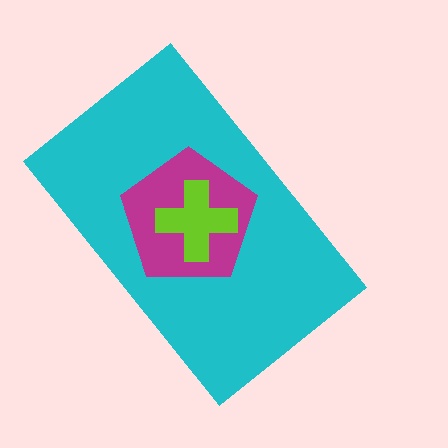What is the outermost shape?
The cyan rectangle.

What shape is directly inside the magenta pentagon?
The lime cross.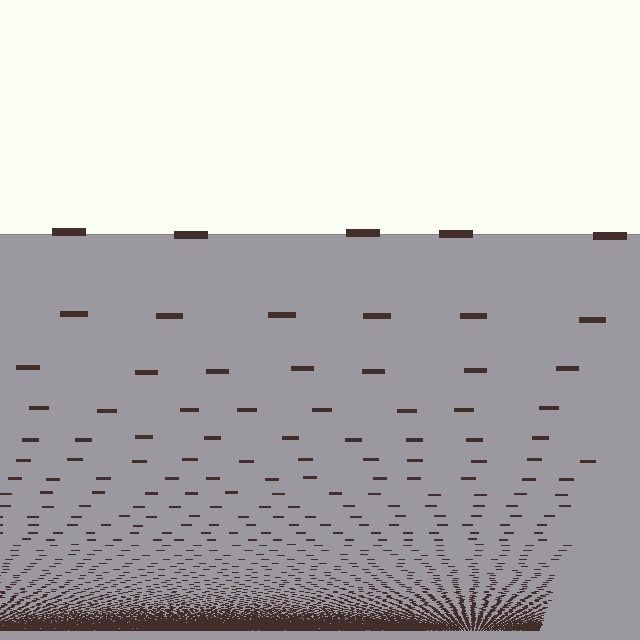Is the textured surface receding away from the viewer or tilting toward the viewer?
The surface appears to tilt toward the viewer. Texture elements get larger and sparser toward the top.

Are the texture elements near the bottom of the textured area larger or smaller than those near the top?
Smaller. The gradient is inverted — elements near the bottom are smaller and denser.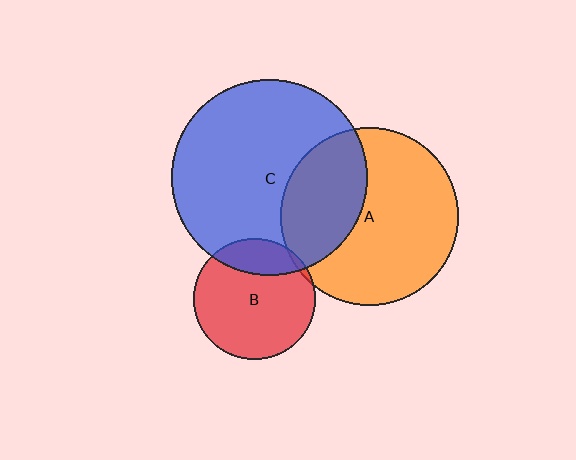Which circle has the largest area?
Circle C (blue).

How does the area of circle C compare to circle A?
Approximately 1.2 times.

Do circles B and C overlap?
Yes.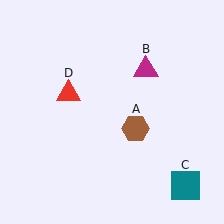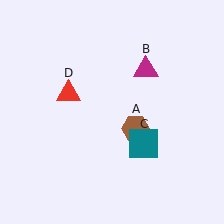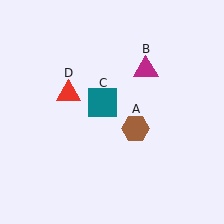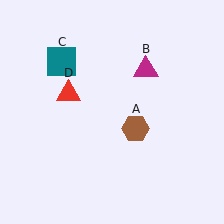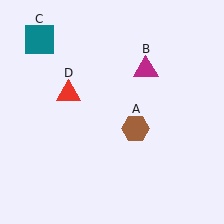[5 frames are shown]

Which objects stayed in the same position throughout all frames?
Brown hexagon (object A) and magenta triangle (object B) and red triangle (object D) remained stationary.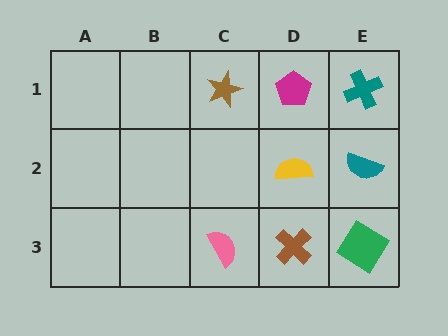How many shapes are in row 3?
3 shapes.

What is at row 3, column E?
A green diamond.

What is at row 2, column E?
A teal semicircle.